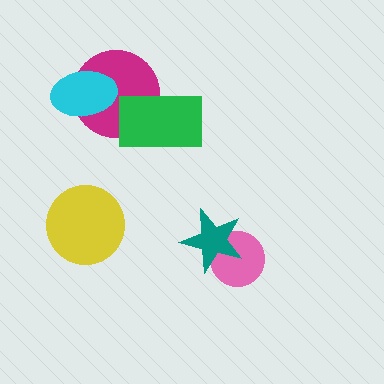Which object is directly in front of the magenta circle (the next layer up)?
The cyan ellipse is directly in front of the magenta circle.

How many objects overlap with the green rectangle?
1 object overlaps with the green rectangle.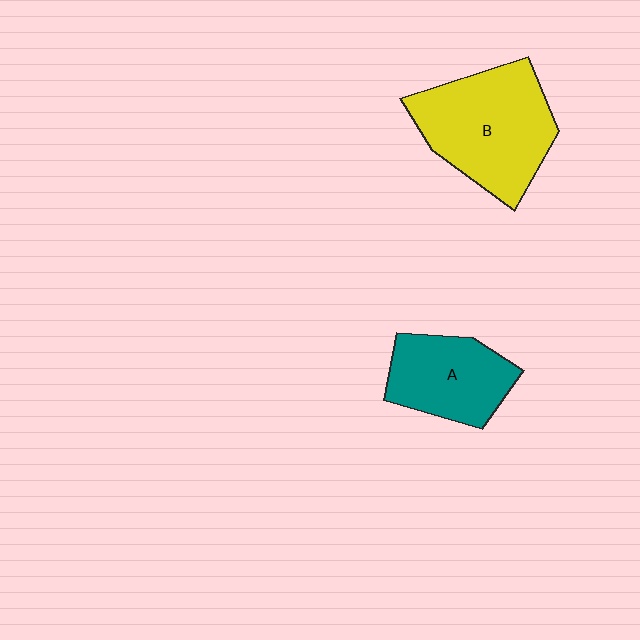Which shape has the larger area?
Shape B (yellow).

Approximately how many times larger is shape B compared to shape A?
Approximately 1.5 times.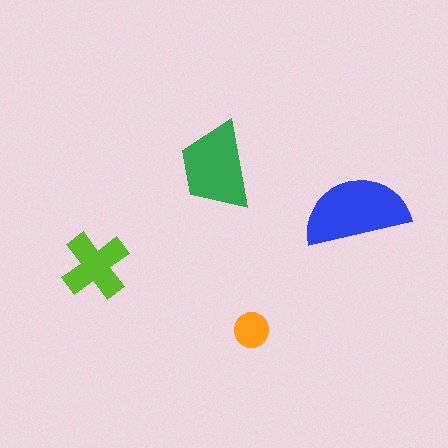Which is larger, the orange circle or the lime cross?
The lime cross.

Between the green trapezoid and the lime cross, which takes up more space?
The green trapezoid.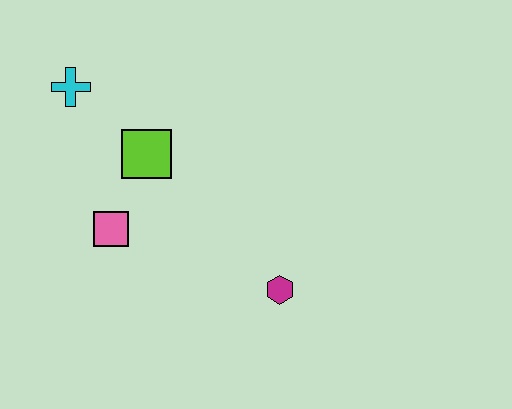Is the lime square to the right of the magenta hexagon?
No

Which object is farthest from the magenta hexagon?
The cyan cross is farthest from the magenta hexagon.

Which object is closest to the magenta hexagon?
The pink square is closest to the magenta hexagon.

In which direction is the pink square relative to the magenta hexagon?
The pink square is to the left of the magenta hexagon.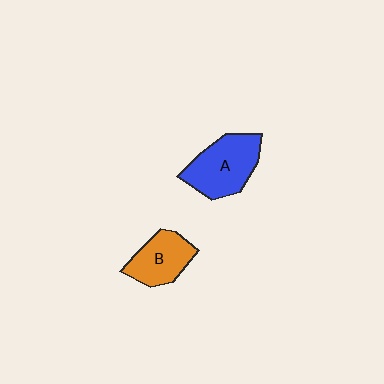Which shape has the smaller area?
Shape B (orange).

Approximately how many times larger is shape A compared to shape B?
Approximately 1.3 times.